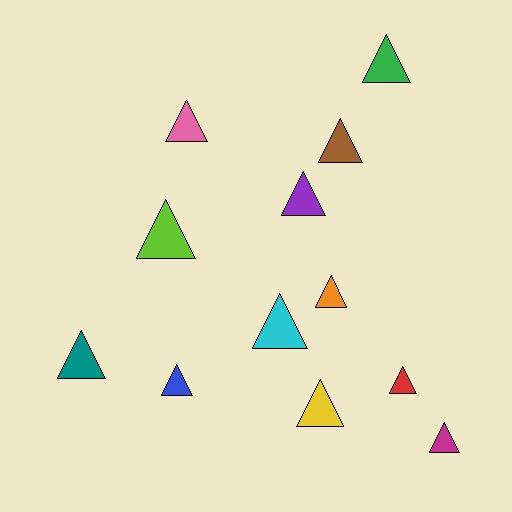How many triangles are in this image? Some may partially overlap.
There are 12 triangles.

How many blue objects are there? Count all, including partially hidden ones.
There is 1 blue object.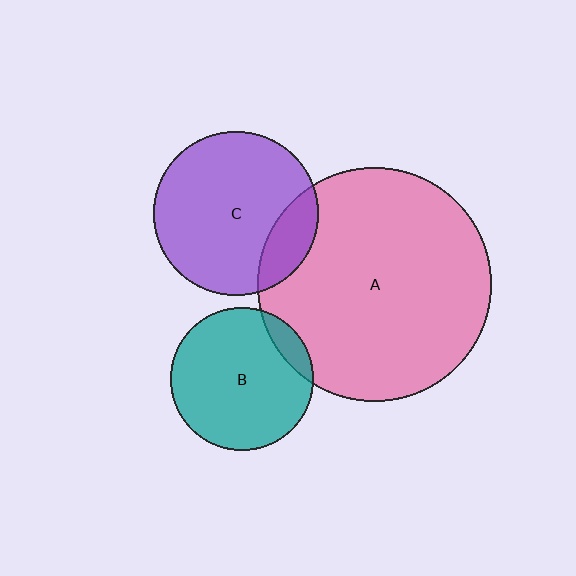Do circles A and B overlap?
Yes.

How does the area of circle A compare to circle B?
Approximately 2.7 times.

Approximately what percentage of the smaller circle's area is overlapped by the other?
Approximately 10%.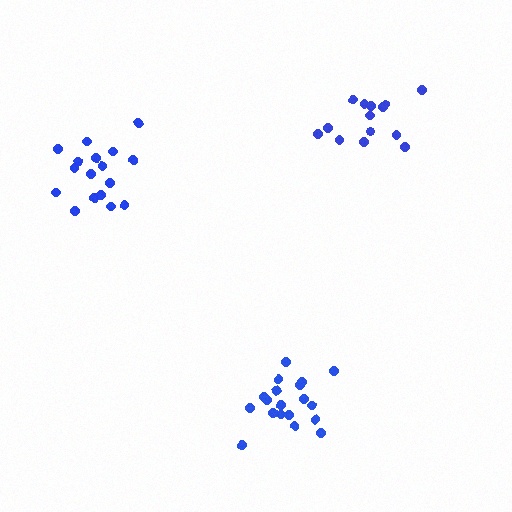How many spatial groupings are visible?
There are 3 spatial groupings.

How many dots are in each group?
Group 1: 19 dots, Group 2: 17 dots, Group 3: 14 dots (50 total).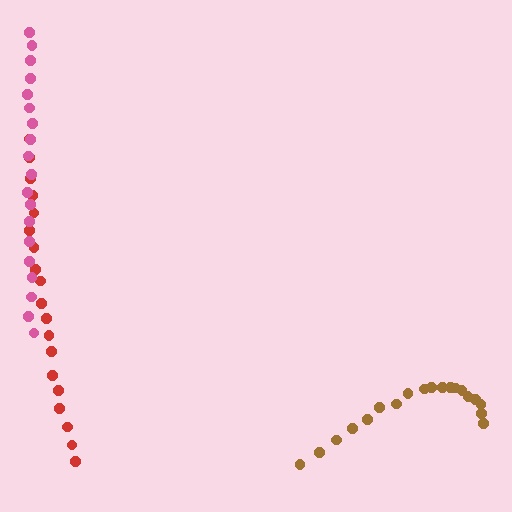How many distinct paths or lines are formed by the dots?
There are 3 distinct paths.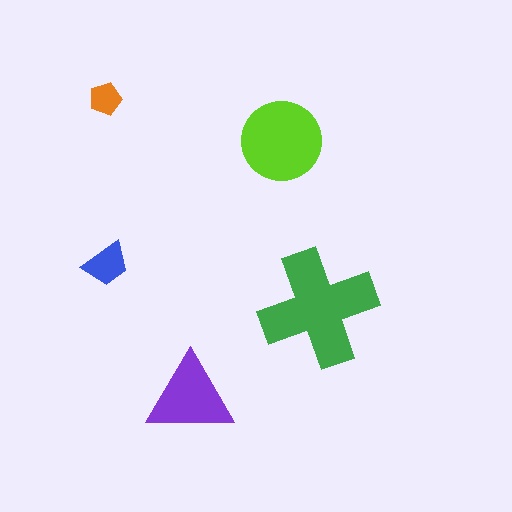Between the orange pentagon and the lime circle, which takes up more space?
The lime circle.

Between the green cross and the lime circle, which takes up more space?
The green cross.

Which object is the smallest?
The orange pentagon.